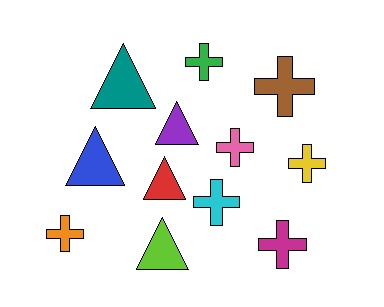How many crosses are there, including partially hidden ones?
There are 7 crosses.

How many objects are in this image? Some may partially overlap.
There are 12 objects.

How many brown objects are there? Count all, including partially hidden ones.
There is 1 brown object.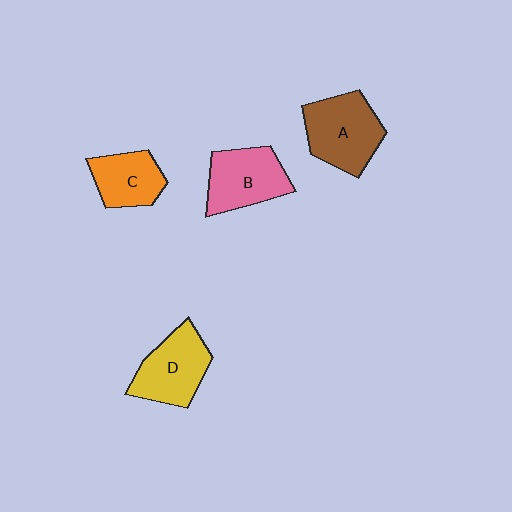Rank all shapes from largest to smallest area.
From largest to smallest: A (brown), D (yellow), B (pink), C (orange).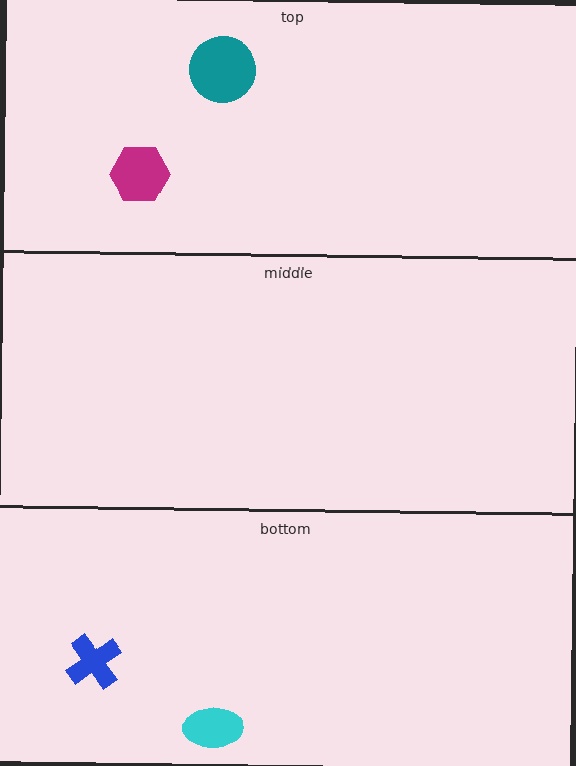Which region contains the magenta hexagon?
The top region.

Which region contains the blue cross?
The bottom region.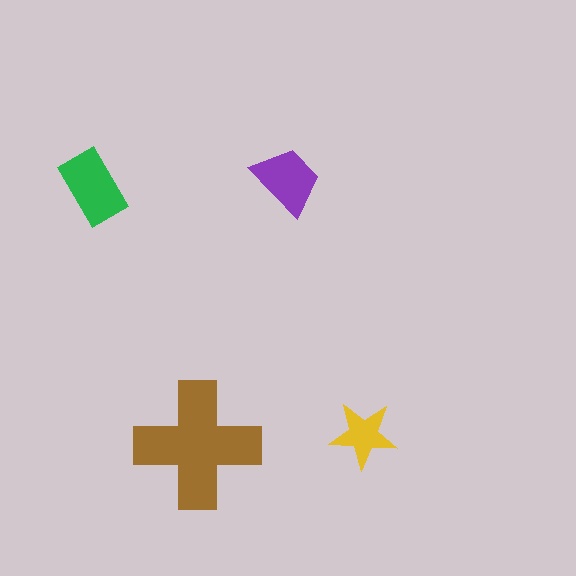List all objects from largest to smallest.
The brown cross, the green rectangle, the purple trapezoid, the yellow star.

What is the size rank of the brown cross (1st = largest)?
1st.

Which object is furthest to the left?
The green rectangle is leftmost.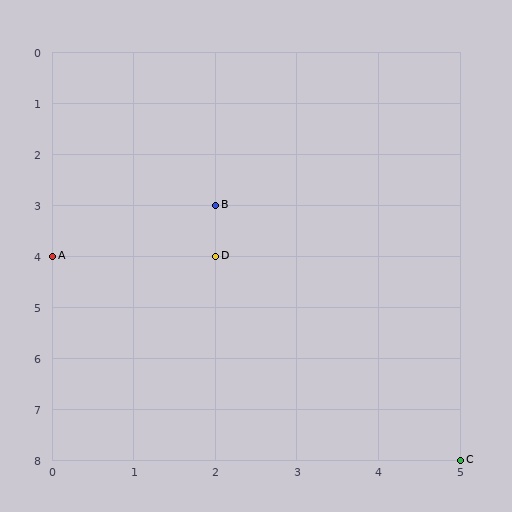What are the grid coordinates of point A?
Point A is at grid coordinates (0, 4).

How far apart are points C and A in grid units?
Points C and A are 5 columns and 4 rows apart (about 6.4 grid units diagonally).